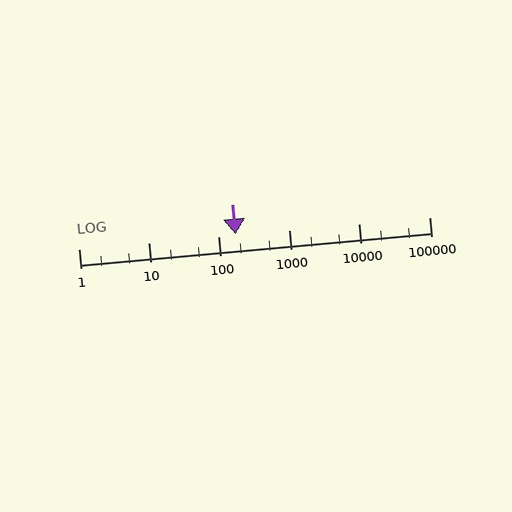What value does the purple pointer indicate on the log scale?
The pointer indicates approximately 170.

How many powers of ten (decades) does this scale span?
The scale spans 5 decades, from 1 to 100000.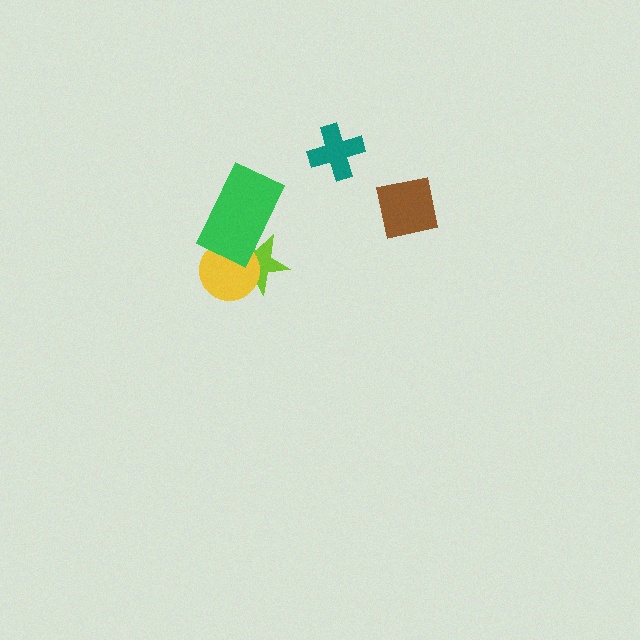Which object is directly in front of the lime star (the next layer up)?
The yellow circle is directly in front of the lime star.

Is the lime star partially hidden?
Yes, it is partially covered by another shape.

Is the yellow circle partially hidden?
Yes, it is partially covered by another shape.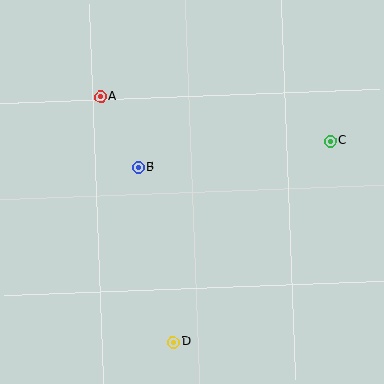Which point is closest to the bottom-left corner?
Point D is closest to the bottom-left corner.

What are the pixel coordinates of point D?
Point D is at (173, 342).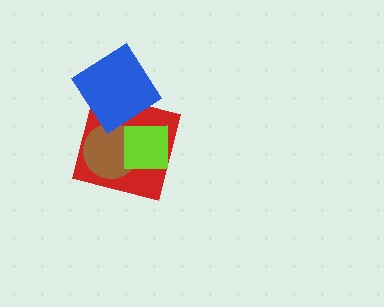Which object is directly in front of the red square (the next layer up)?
The brown circle is directly in front of the red square.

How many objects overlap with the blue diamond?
1 object overlaps with the blue diamond.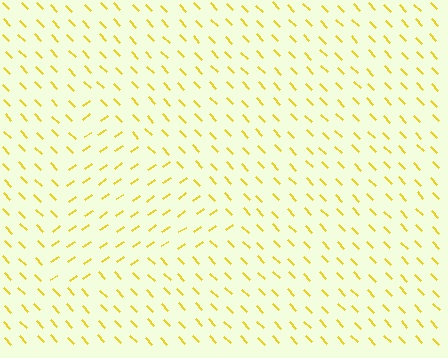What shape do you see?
I see a triangle.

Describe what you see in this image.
The image is filled with small yellow line segments. A triangle region in the image has lines oriented differently from the surrounding lines, creating a visible texture boundary.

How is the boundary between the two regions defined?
The boundary is defined purely by a change in line orientation (approximately 81 degrees difference). All lines are the same color and thickness.